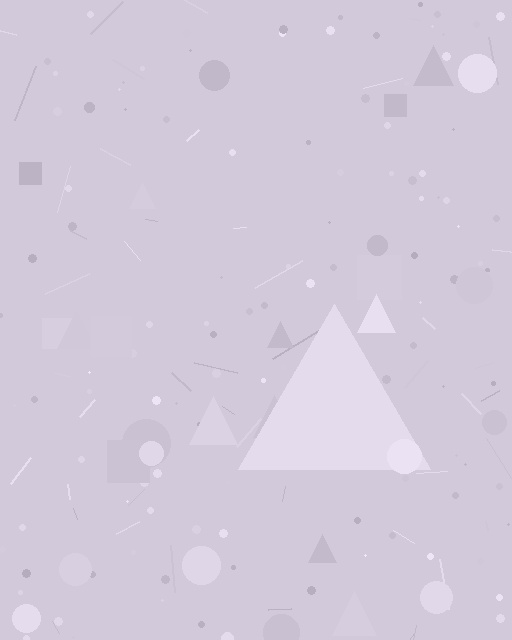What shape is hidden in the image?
A triangle is hidden in the image.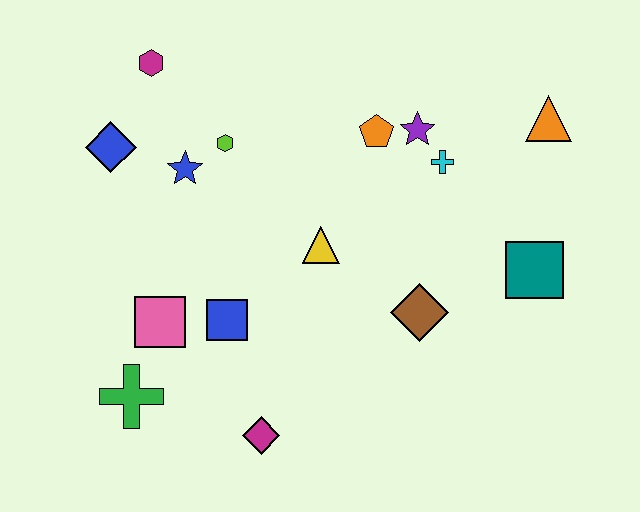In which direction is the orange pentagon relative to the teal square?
The orange pentagon is to the left of the teal square.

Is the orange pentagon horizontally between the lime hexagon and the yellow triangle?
No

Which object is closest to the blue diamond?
The blue star is closest to the blue diamond.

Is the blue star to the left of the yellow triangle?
Yes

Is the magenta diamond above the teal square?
No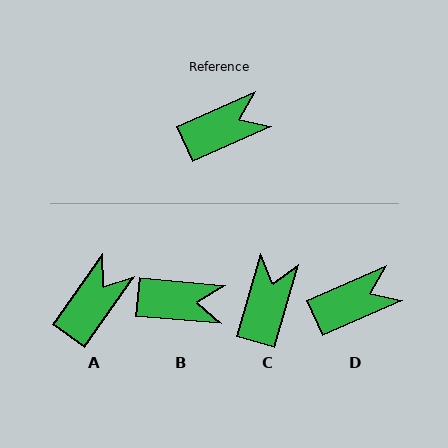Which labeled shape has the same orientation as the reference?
D.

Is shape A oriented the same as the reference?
No, it is off by about 31 degrees.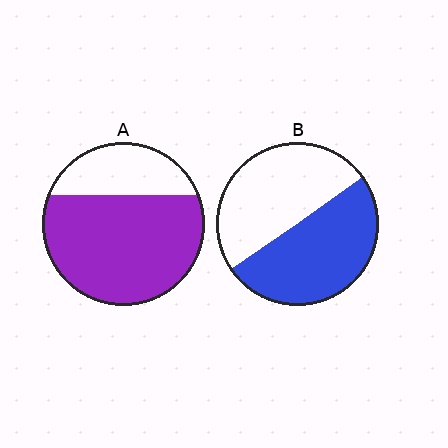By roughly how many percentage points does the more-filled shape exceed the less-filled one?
By roughly 20 percentage points (A over B).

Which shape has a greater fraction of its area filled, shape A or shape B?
Shape A.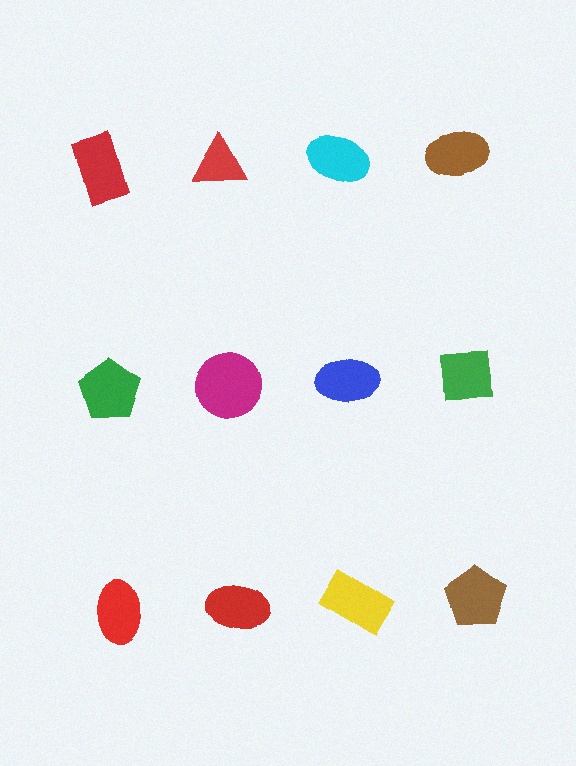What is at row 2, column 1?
A green pentagon.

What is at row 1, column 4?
A brown ellipse.